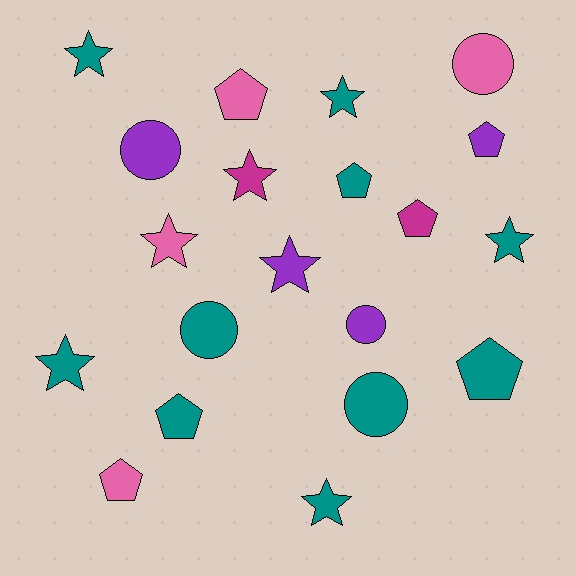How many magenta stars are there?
There is 1 magenta star.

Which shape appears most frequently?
Star, with 8 objects.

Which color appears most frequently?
Teal, with 10 objects.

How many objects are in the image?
There are 20 objects.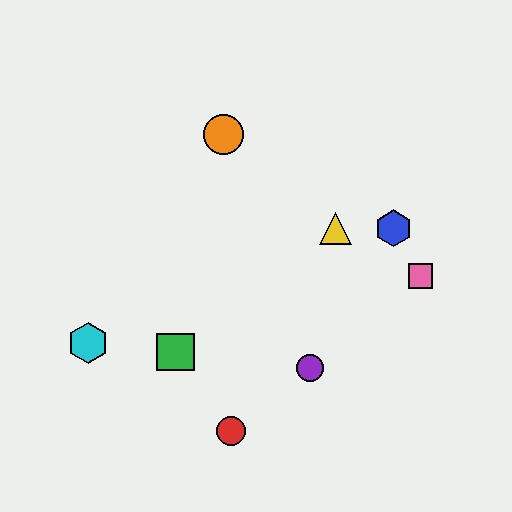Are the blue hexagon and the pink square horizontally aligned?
No, the blue hexagon is at y≈228 and the pink square is at y≈276.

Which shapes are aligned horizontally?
The blue hexagon, the yellow triangle are aligned horizontally.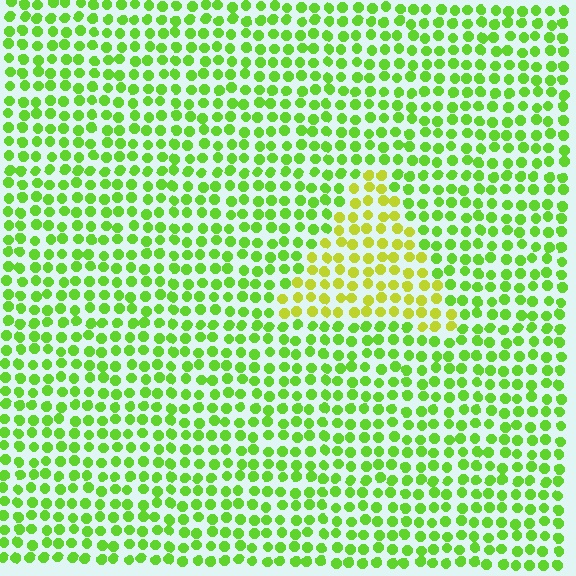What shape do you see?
I see a triangle.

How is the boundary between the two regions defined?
The boundary is defined purely by a slight shift in hue (about 34 degrees). Spacing, size, and orientation are identical on both sides.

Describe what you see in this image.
The image is filled with small lime elements in a uniform arrangement. A triangle-shaped region is visible where the elements are tinted to a slightly different hue, forming a subtle color boundary.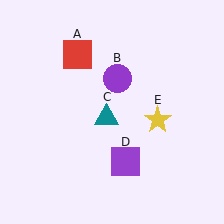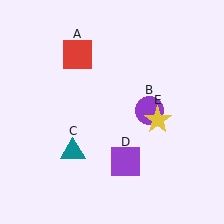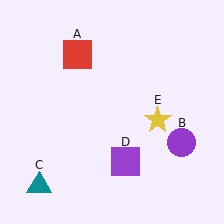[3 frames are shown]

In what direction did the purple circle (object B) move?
The purple circle (object B) moved down and to the right.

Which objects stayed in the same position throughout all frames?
Red square (object A) and purple square (object D) and yellow star (object E) remained stationary.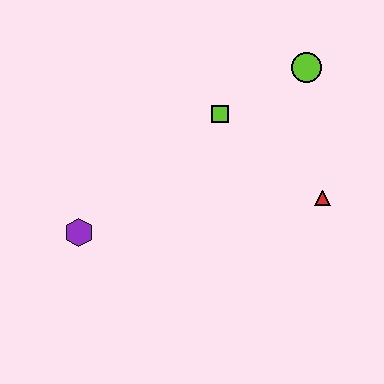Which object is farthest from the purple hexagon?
The lime circle is farthest from the purple hexagon.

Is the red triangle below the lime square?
Yes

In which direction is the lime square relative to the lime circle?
The lime square is to the left of the lime circle.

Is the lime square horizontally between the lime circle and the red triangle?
No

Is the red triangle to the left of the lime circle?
No